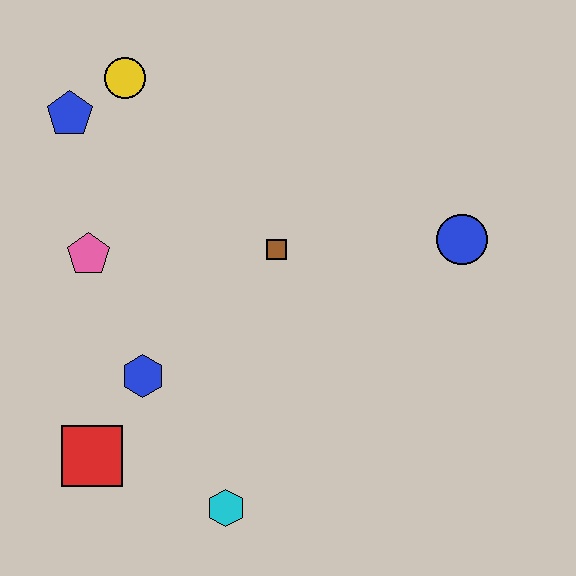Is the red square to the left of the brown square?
Yes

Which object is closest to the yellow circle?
The blue pentagon is closest to the yellow circle.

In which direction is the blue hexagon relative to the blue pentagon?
The blue hexagon is below the blue pentagon.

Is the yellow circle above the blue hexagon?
Yes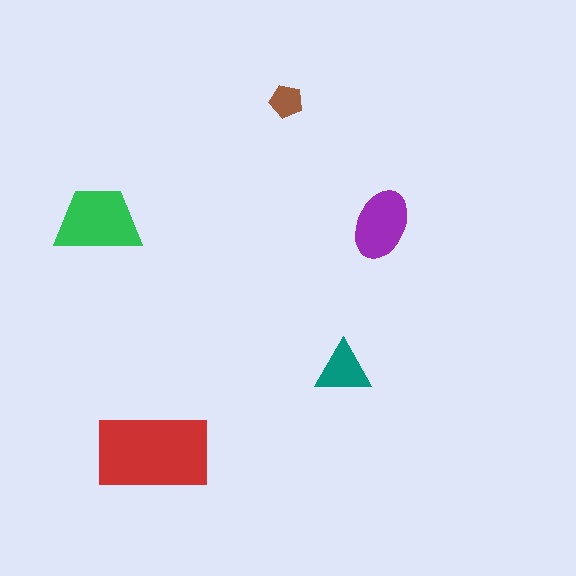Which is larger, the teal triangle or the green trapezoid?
The green trapezoid.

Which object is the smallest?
The brown pentagon.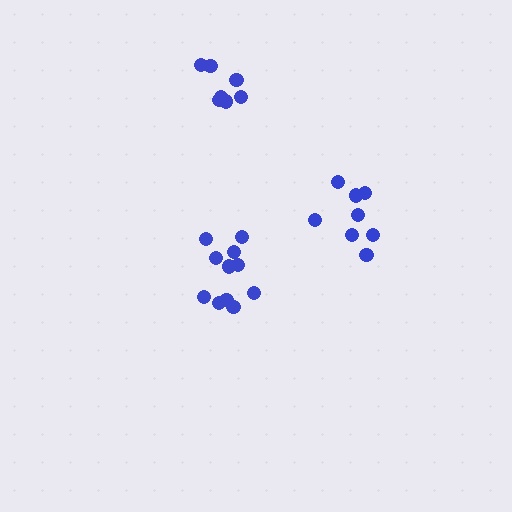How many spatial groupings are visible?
There are 3 spatial groupings.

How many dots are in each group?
Group 1: 8 dots, Group 2: 11 dots, Group 3: 8 dots (27 total).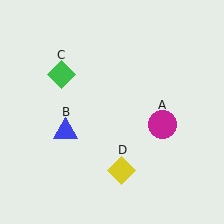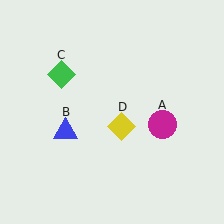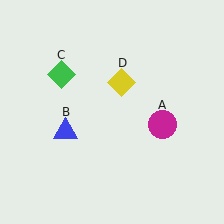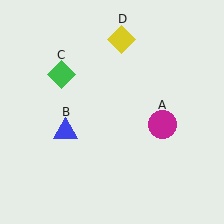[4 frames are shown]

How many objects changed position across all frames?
1 object changed position: yellow diamond (object D).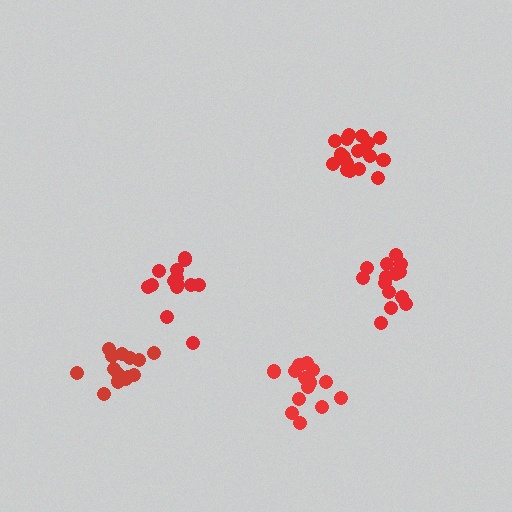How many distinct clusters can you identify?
There are 5 distinct clusters.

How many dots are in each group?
Group 1: 14 dots, Group 2: 14 dots, Group 3: 15 dots, Group 4: 14 dots, Group 5: 18 dots (75 total).